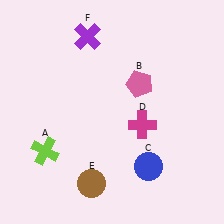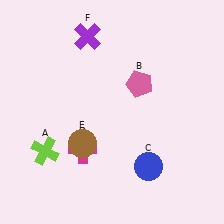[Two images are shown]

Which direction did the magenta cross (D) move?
The magenta cross (D) moved left.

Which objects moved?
The objects that moved are: the magenta cross (D), the brown circle (E).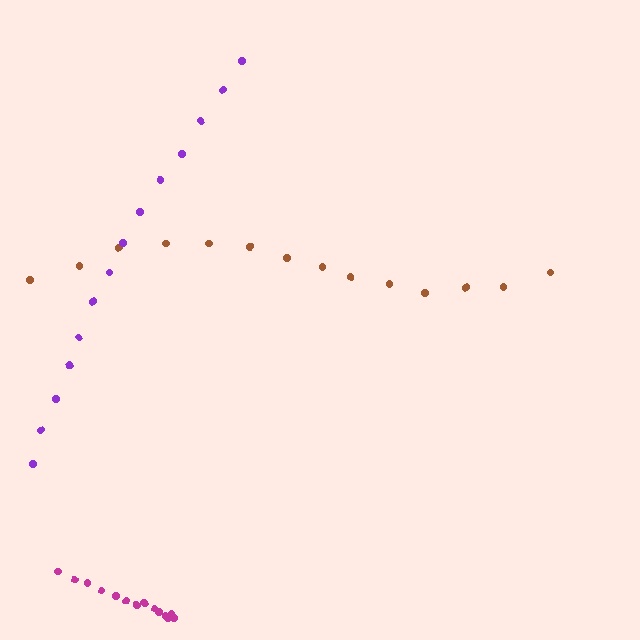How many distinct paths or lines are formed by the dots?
There are 3 distinct paths.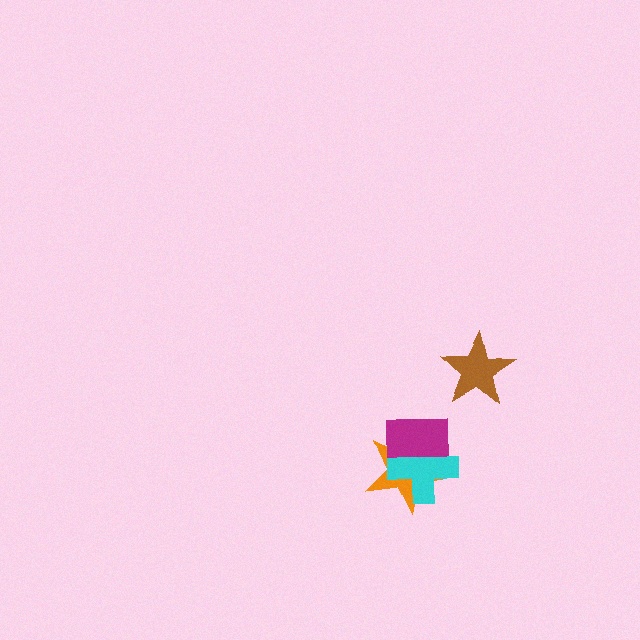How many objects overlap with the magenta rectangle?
2 objects overlap with the magenta rectangle.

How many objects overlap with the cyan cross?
2 objects overlap with the cyan cross.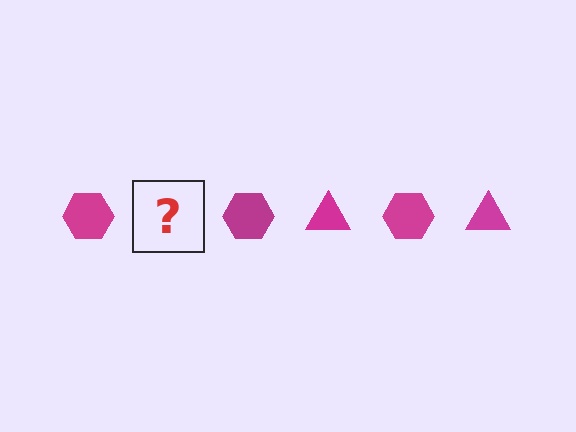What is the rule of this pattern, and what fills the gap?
The rule is that the pattern cycles through hexagon, triangle shapes in magenta. The gap should be filled with a magenta triangle.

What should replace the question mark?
The question mark should be replaced with a magenta triangle.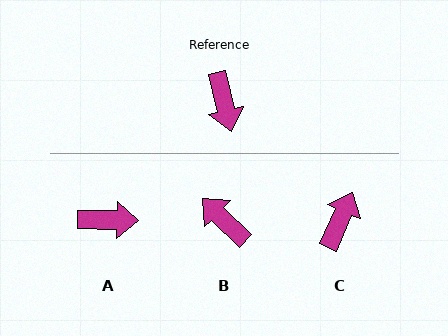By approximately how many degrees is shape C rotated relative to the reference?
Approximately 143 degrees counter-clockwise.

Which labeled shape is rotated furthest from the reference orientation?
B, about 148 degrees away.